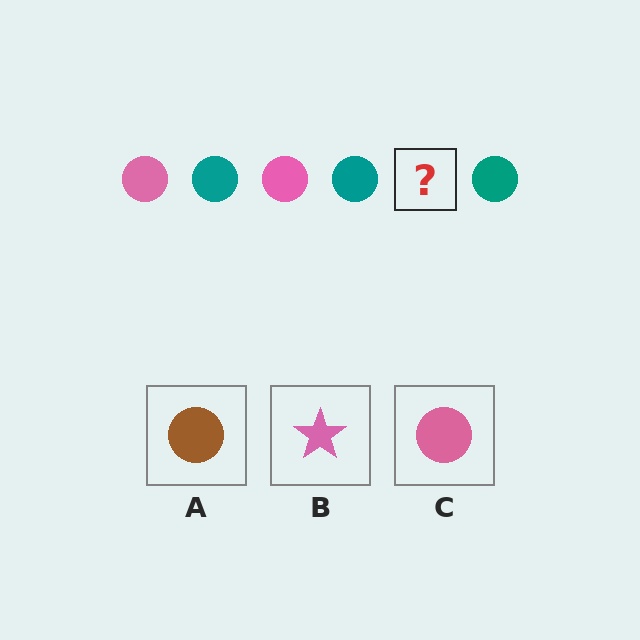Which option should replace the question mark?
Option C.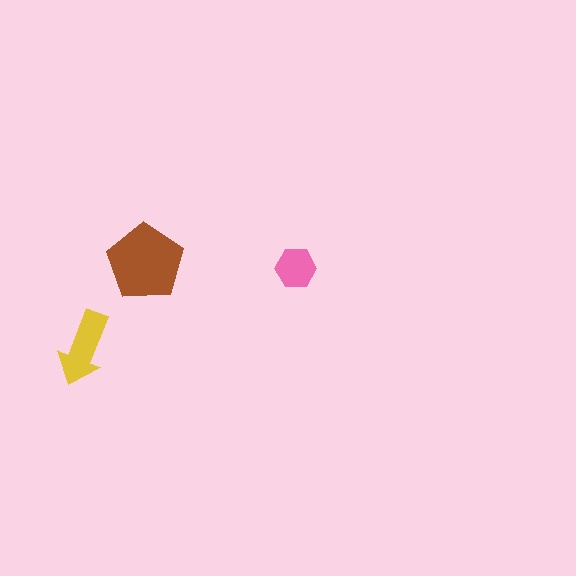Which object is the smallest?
The pink hexagon.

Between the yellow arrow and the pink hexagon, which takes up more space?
The yellow arrow.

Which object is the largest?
The brown pentagon.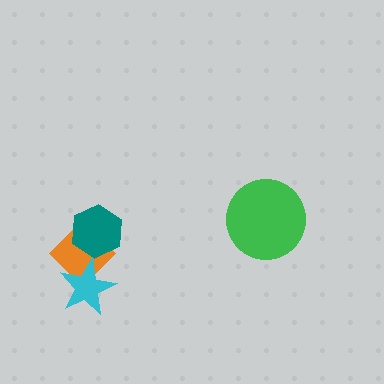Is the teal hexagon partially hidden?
No, no other shape covers it.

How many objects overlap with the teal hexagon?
1 object overlaps with the teal hexagon.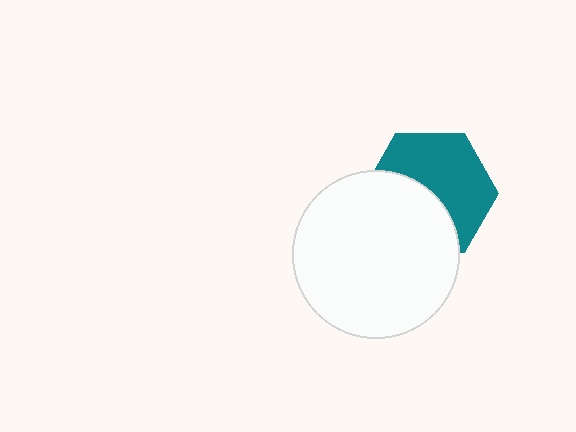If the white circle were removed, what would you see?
You would see the complete teal hexagon.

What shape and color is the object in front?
The object in front is a white circle.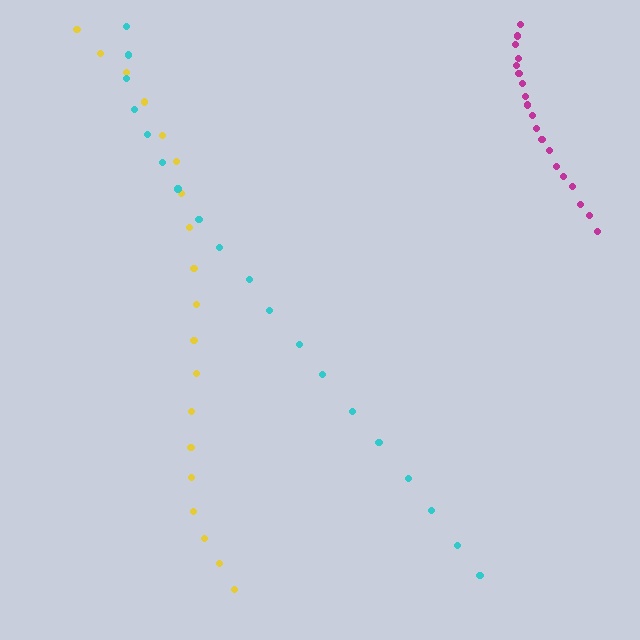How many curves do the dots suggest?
There are 3 distinct paths.